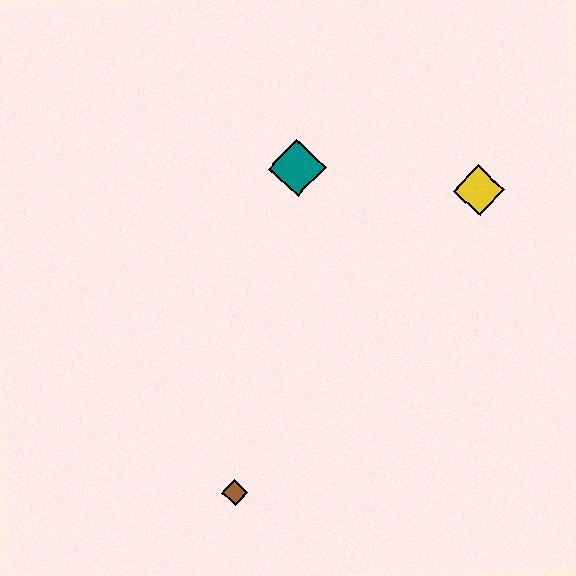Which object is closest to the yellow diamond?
The teal diamond is closest to the yellow diamond.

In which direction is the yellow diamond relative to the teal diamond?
The yellow diamond is to the right of the teal diamond.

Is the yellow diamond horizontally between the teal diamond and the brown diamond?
No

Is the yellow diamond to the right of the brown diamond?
Yes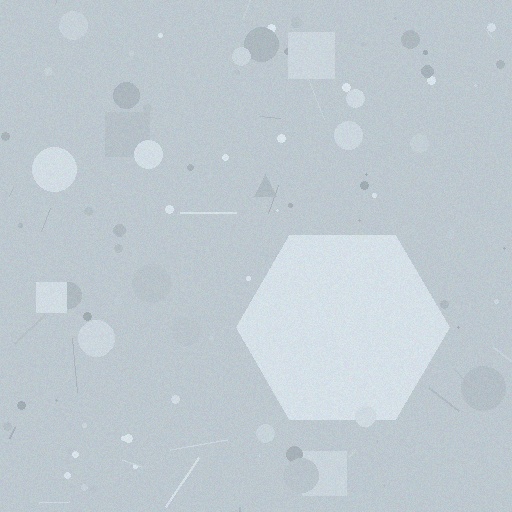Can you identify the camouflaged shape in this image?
The camouflaged shape is a hexagon.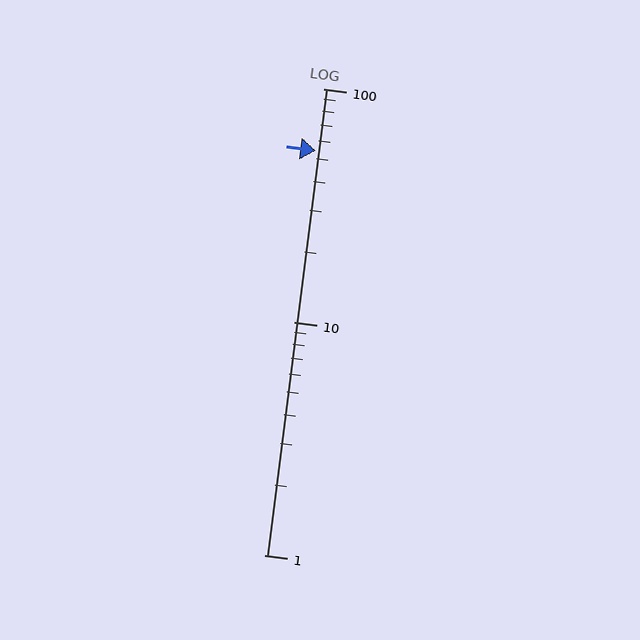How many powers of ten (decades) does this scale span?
The scale spans 2 decades, from 1 to 100.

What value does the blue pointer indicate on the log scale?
The pointer indicates approximately 54.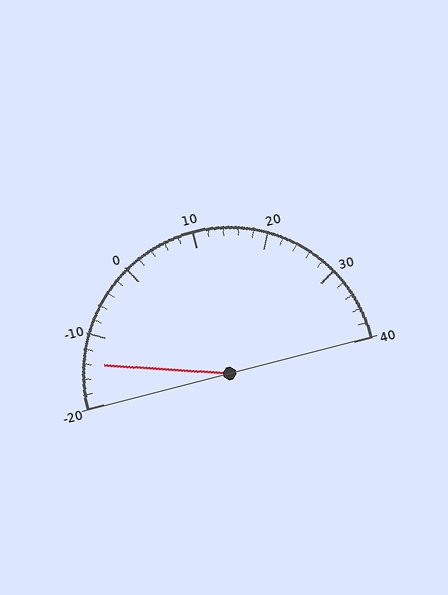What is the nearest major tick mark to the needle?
The nearest major tick mark is -10.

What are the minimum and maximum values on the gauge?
The gauge ranges from -20 to 40.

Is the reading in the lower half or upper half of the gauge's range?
The reading is in the lower half of the range (-20 to 40).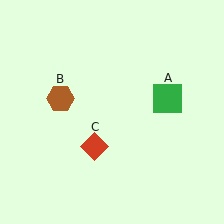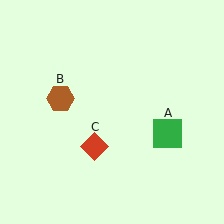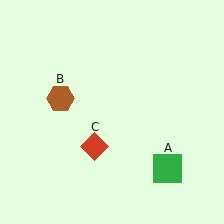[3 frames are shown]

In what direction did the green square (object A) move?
The green square (object A) moved down.